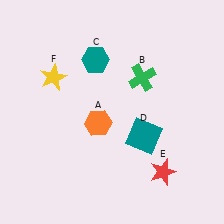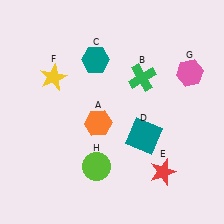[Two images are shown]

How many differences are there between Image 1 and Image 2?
There are 2 differences between the two images.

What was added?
A pink hexagon (G), a lime circle (H) were added in Image 2.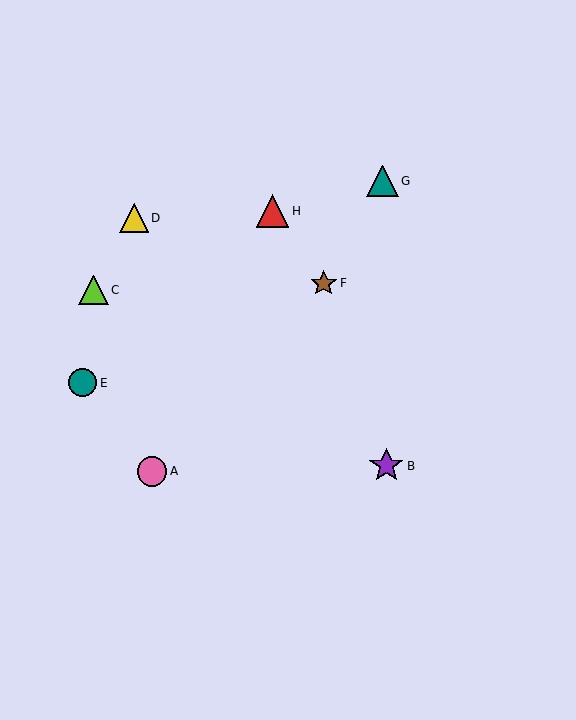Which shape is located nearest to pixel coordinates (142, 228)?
The yellow triangle (labeled D) at (134, 218) is nearest to that location.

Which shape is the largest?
The purple star (labeled B) is the largest.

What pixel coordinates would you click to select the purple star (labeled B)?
Click at (386, 466) to select the purple star B.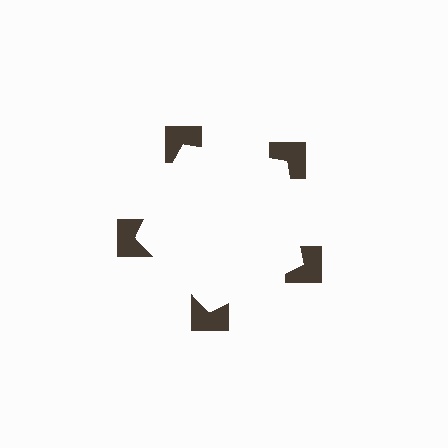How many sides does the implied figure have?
5 sides.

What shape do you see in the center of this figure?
An illusory pentagon — its edges are inferred from the aligned wedge cuts in the notched squares, not physically drawn.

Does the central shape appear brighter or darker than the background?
It typically appears slightly brighter than the background, even though no actual brightness change is drawn.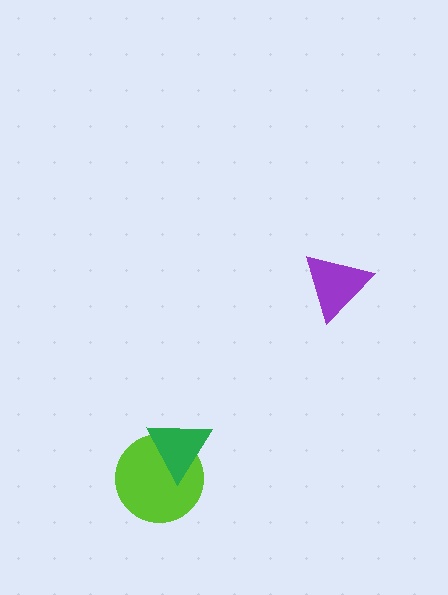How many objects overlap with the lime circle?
1 object overlaps with the lime circle.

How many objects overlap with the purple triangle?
0 objects overlap with the purple triangle.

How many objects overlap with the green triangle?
1 object overlaps with the green triangle.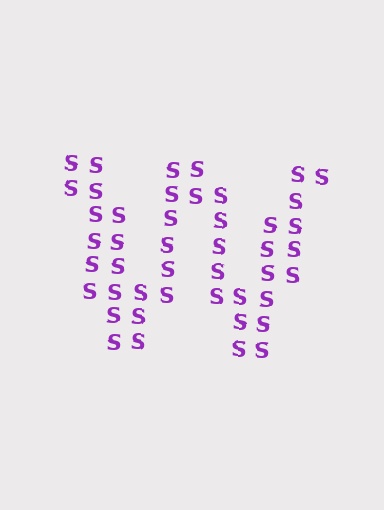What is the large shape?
The large shape is the letter W.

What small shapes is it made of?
It is made of small letter S's.